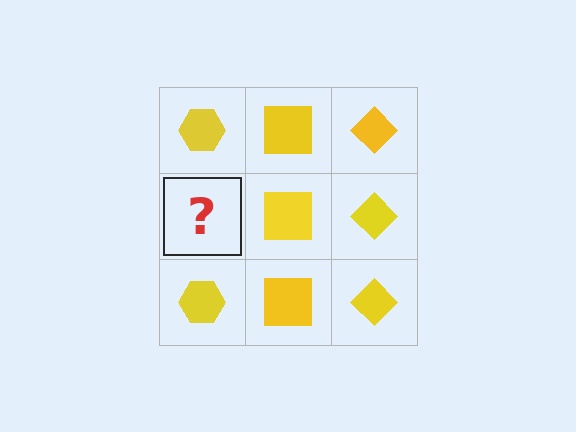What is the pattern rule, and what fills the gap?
The rule is that each column has a consistent shape. The gap should be filled with a yellow hexagon.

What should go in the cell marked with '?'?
The missing cell should contain a yellow hexagon.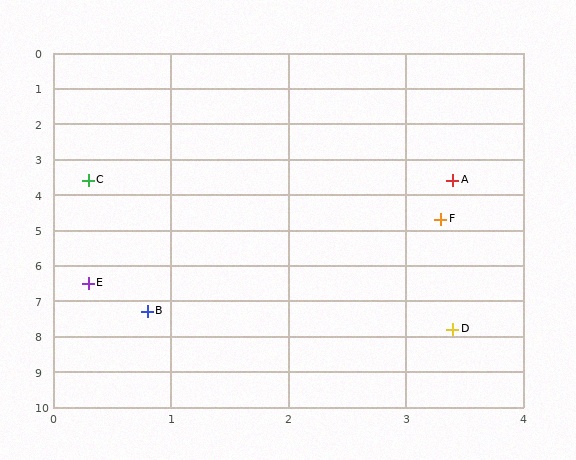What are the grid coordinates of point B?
Point B is at approximately (0.8, 7.3).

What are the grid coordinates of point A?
Point A is at approximately (3.4, 3.6).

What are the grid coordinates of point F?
Point F is at approximately (3.3, 4.7).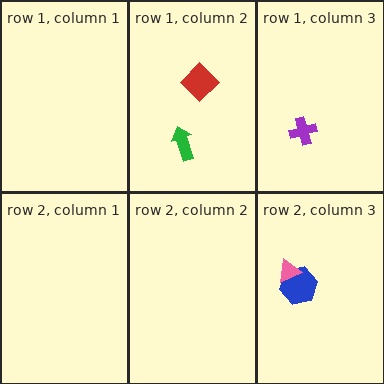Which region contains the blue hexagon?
The row 2, column 3 region.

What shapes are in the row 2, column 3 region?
The blue hexagon, the pink triangle.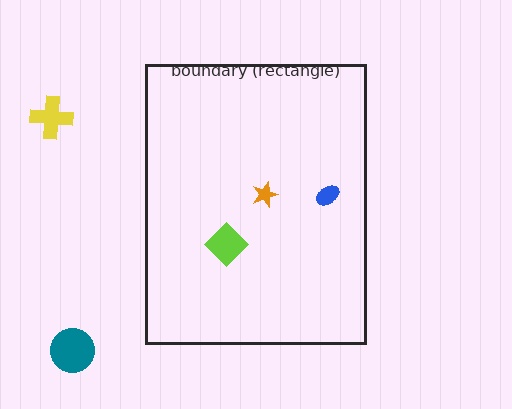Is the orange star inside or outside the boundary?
Inside.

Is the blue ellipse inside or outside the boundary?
Inside.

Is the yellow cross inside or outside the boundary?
Outside.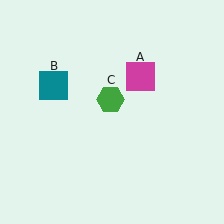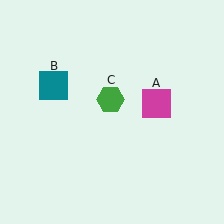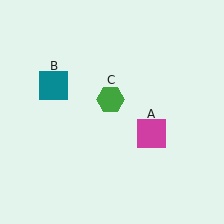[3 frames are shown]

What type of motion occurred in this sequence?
The magenta square (object A) rotated clockwise around the center of the scene.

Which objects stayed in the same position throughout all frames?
Teal square (object B) and green hexagon (object C) remained stationary.